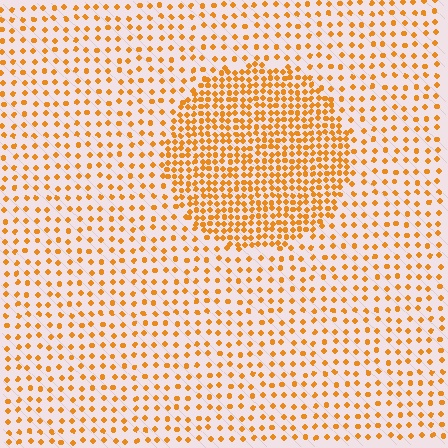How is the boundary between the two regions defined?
The boundary is defined by a change in element density (approximately 2.4x ratio). All elements are the same color, size, and shape.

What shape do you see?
I see a circle.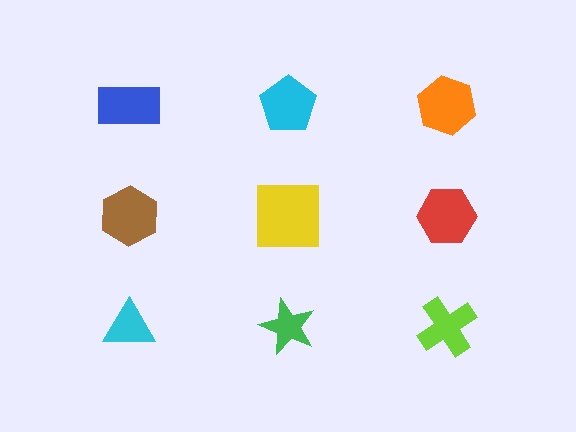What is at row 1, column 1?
A blue rectangle.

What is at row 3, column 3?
A lime cross.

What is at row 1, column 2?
A cyan pentagon.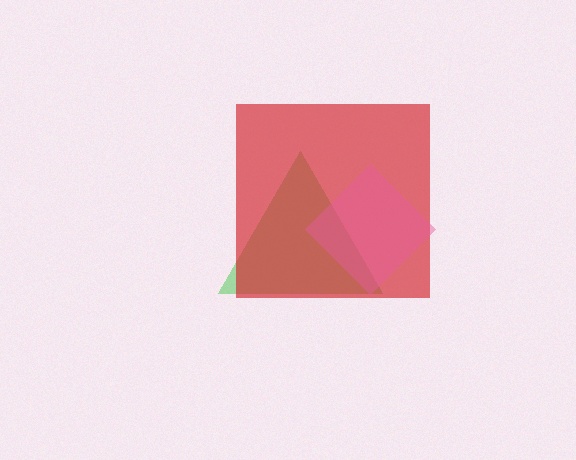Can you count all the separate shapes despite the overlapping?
Yes, there are 3 separate shapes.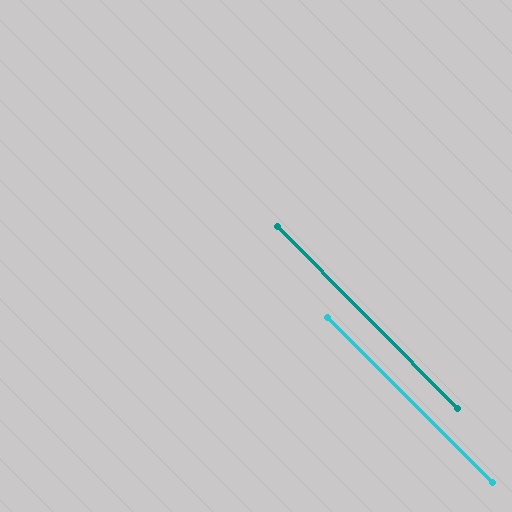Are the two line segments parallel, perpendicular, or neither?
Parallel — their directions differ by only 0.4°.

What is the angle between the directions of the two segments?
Approximately 0 degrees.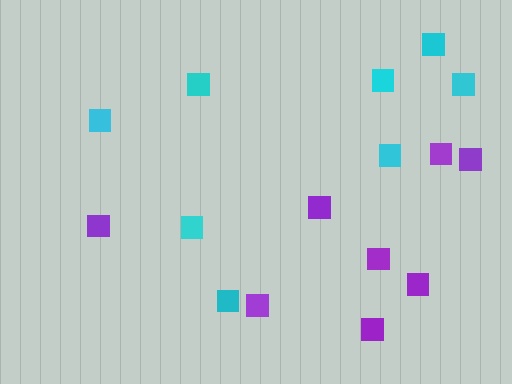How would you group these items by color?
There are 2 groups: one group of purple squares (8) and one group of cyan squares (8).